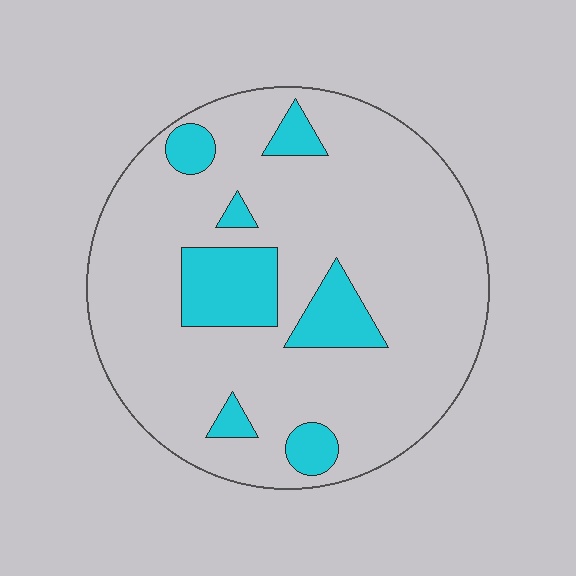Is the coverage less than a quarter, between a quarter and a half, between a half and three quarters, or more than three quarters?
Less than a quarter.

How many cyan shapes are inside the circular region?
7.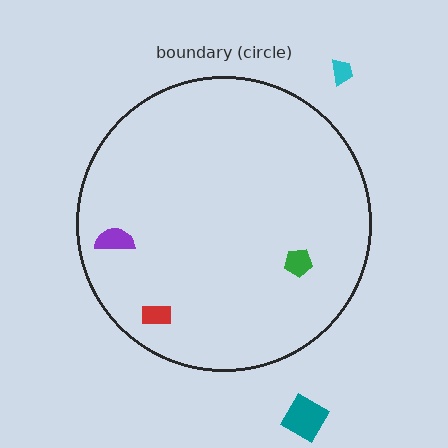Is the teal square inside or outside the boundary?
Outside.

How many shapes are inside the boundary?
3 inside, 2 outside.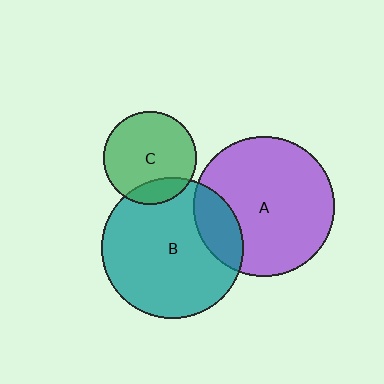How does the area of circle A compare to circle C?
Approximately 2.3 times.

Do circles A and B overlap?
Yes.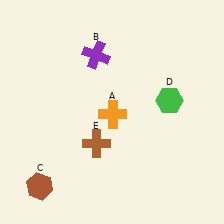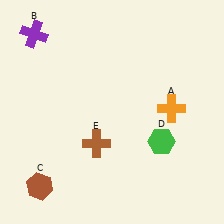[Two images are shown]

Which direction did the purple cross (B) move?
The purple cross (B) moved left.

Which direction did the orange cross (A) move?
The orange cross (A) moved right.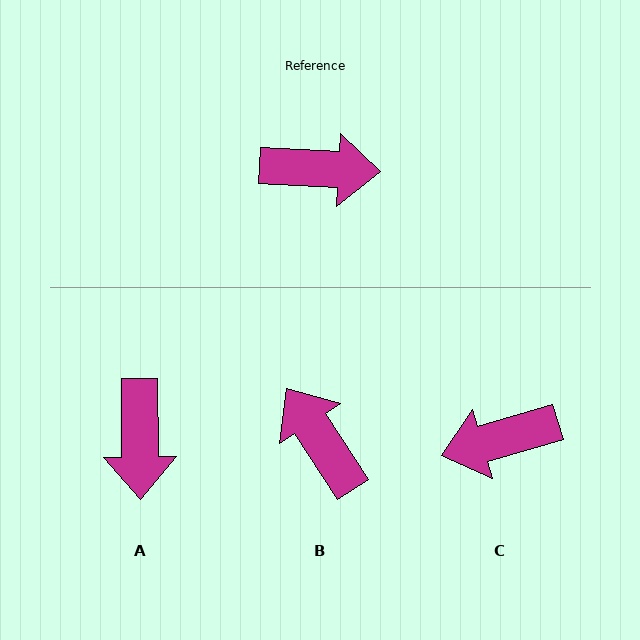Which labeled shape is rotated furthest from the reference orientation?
C, about 161 degrees away.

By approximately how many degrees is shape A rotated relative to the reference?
Approximately 87 degrees clockwise.